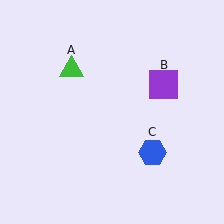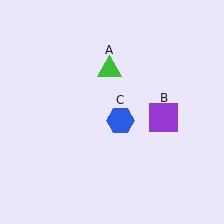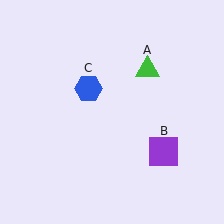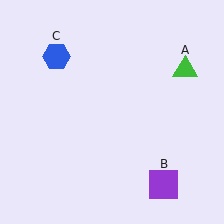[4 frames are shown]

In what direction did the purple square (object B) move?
The purple square (object B) moved down.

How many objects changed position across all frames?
3 objects changed position: green triangle (object A), purple square (object B), blue hexagon (object C).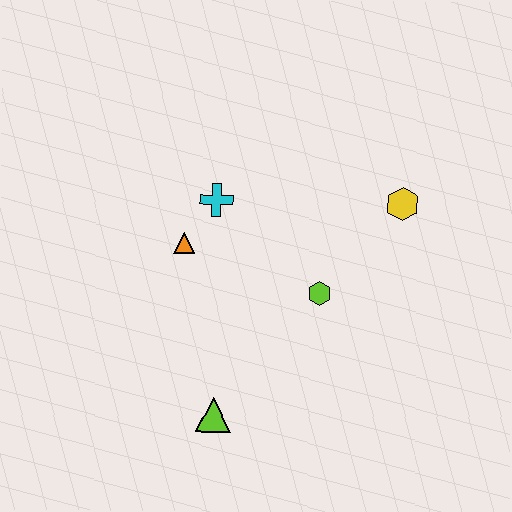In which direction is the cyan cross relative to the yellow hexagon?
The cyan cross is to the left of the yellow hexagon.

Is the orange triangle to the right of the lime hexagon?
No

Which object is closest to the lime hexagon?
The yellow hexagon is closest to the lime hexagon.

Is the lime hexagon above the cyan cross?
No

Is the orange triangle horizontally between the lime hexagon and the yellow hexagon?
No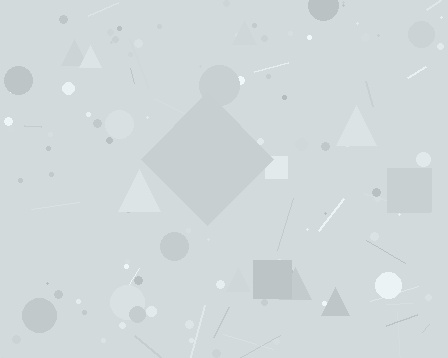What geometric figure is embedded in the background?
A diamond is embedded in the background.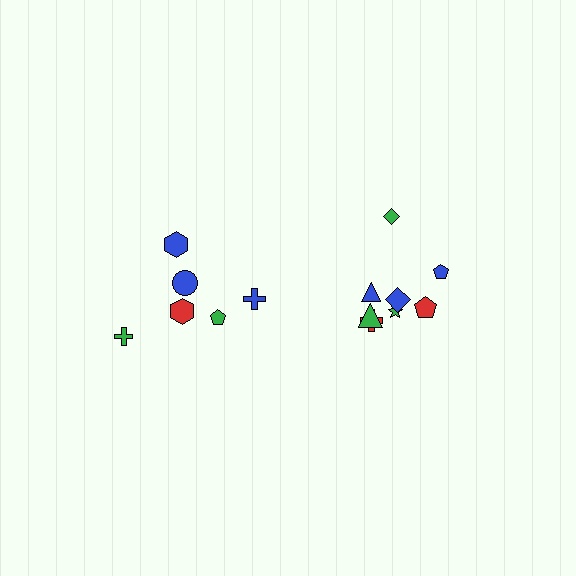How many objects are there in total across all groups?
There are 14 objects.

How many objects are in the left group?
There are 6 objects.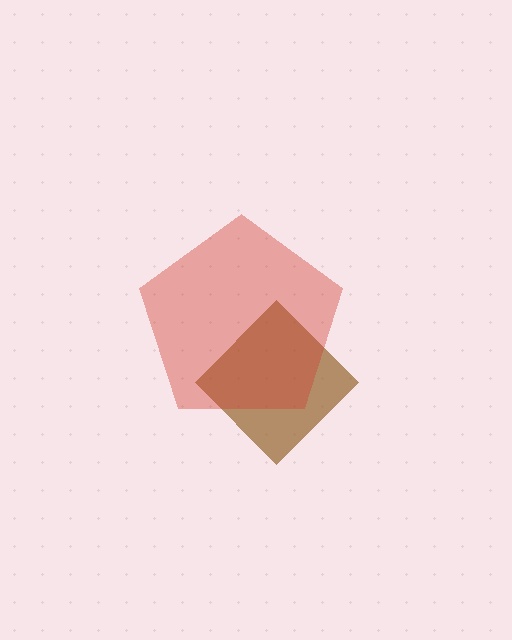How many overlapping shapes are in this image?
There are 2 overlapping shapes in the image.